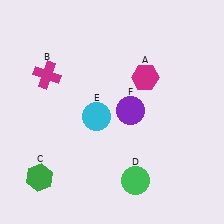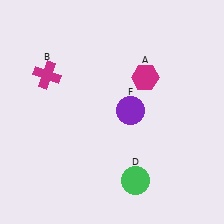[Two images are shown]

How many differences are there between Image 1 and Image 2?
There are 2 differences between the two images.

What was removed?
The green hexagon (C), the cyan circle (E) were removed in Image 2.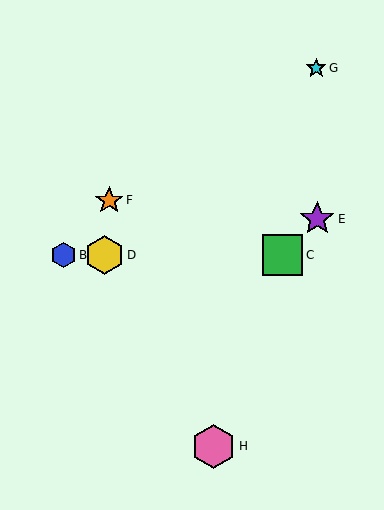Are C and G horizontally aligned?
No, C is at y≈255 and G is at y≈68.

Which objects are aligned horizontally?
Objects A, B, C, D are aligned horizontally.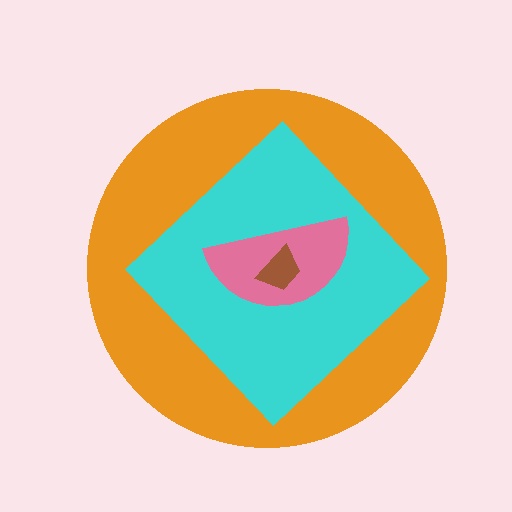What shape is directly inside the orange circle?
The cyan diamond.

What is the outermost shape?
The orange circle.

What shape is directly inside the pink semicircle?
The brown trapezoid.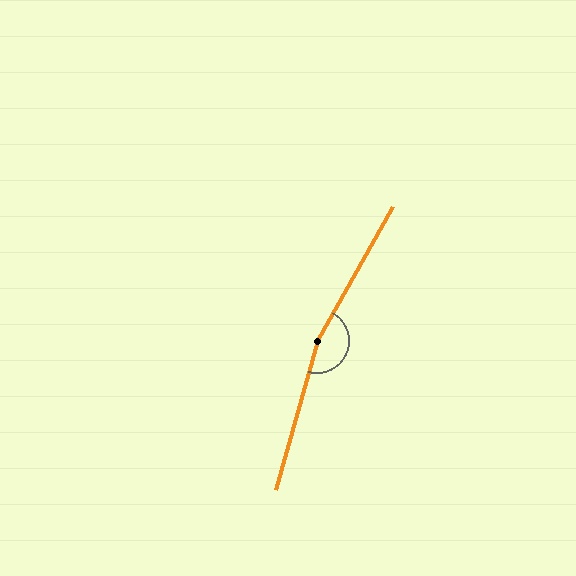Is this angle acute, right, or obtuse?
It is obtuse.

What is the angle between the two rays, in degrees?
Approximately 166 degrees.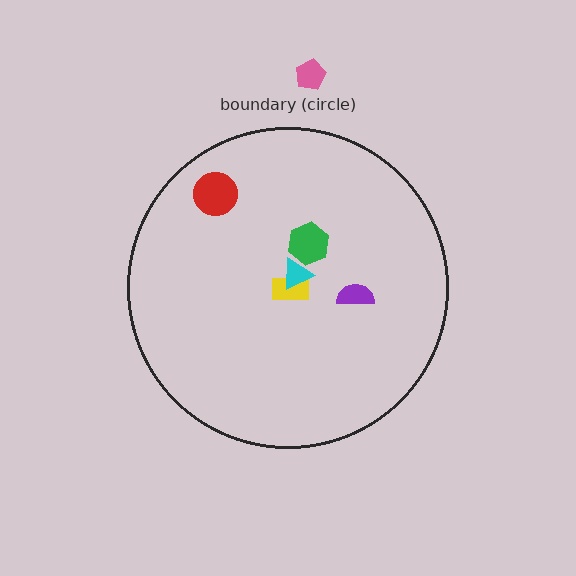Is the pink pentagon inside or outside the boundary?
Outside.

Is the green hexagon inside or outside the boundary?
Inside.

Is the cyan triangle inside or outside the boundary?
Inside.